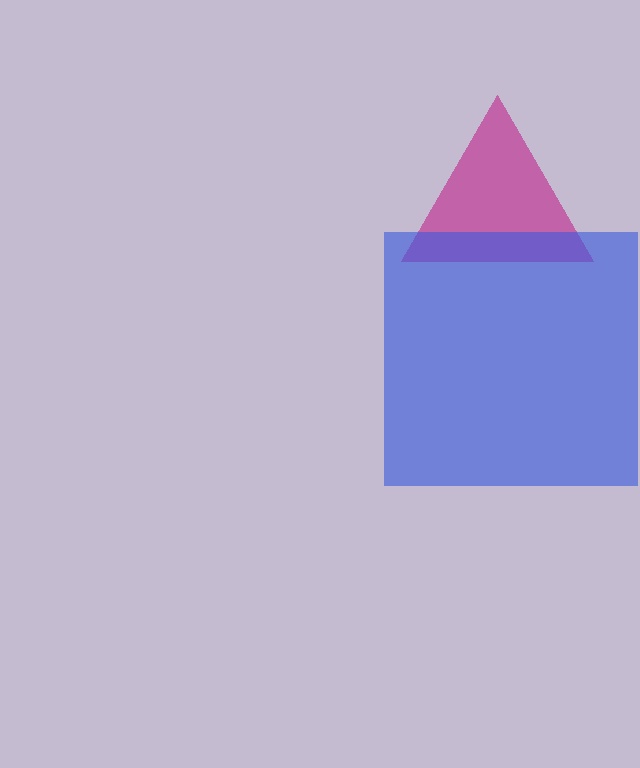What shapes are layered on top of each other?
The layered shapes are: a magenta triangle, a blue square.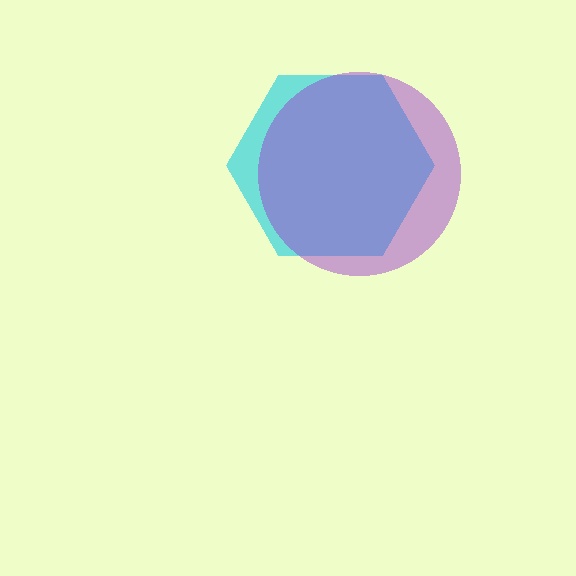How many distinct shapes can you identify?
There are 2 distinct shapes: a cyan hexagon, a purple circle.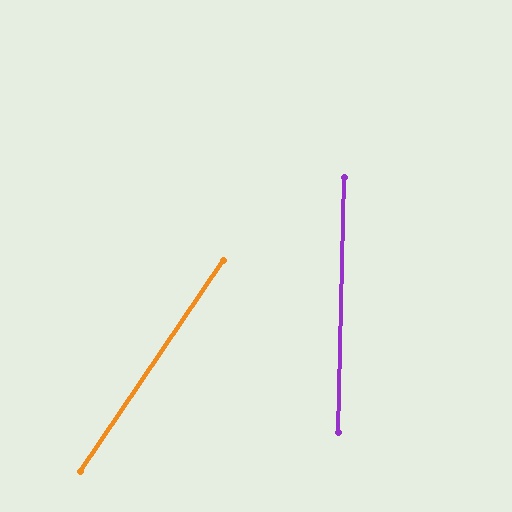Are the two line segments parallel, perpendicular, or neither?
Neither parallel nor perpendicular — they differ by about 33°.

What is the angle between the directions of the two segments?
Approximately 33 degrees.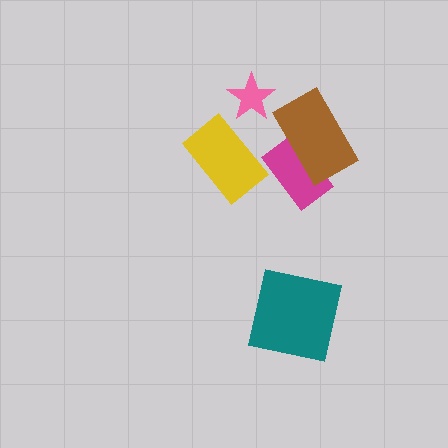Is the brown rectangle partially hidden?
No, no other shape covers it.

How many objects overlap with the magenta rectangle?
1 object overlaps with the magenta rectangle.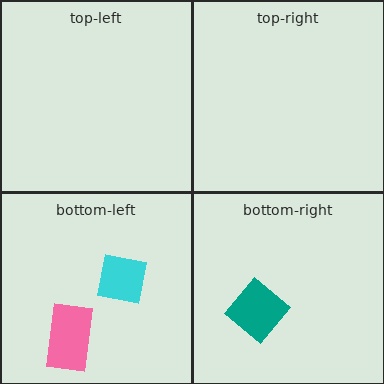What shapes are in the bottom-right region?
The teal diamond.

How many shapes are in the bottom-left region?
2.